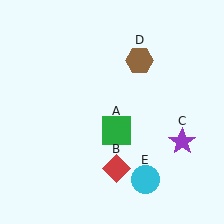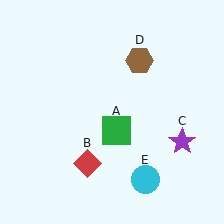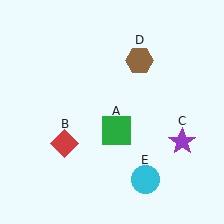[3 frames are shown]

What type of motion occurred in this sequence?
The red diamond (object B) rotated clockwise around the center of the scene.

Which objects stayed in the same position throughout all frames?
Green square (object A) and purple star (object C) and brown hexagon (object D) and cyan circle (object E) remained stationary.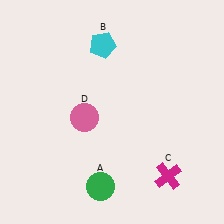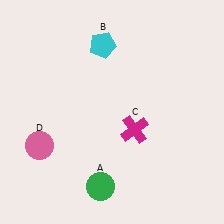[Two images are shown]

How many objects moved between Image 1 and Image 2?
2 objects moved between the two images.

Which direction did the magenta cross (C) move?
The magenta cross (C) moved up.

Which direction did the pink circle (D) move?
The pink circle (D) moved left.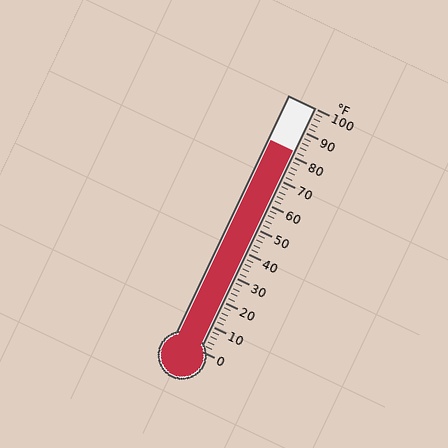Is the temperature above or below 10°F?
The temperature is above 10°F.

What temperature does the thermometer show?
The thermometer shows approximately 82°F.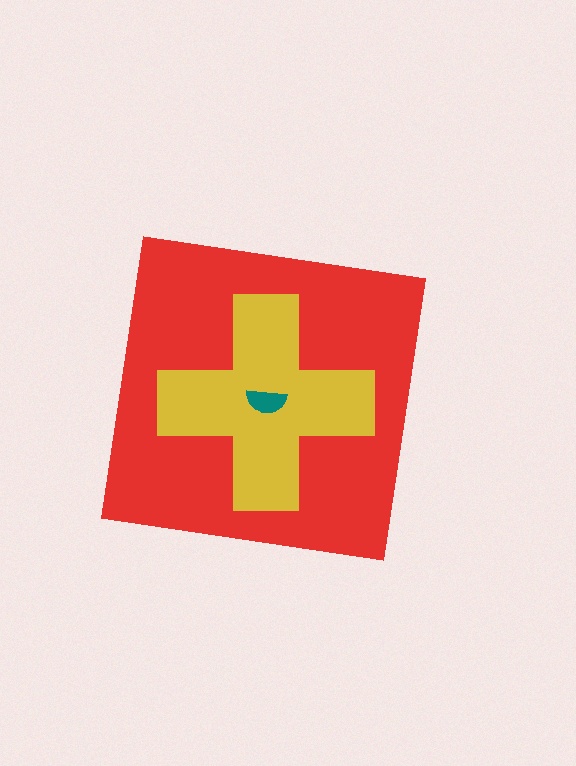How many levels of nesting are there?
3.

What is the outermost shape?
The red square.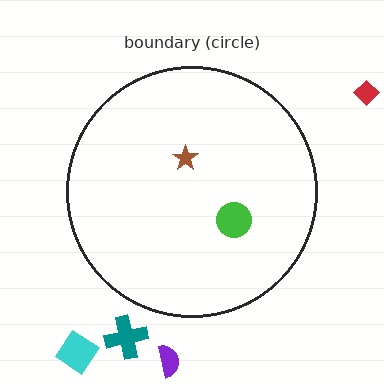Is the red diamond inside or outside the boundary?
Outside.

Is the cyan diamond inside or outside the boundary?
Outside.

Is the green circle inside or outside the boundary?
Inside.